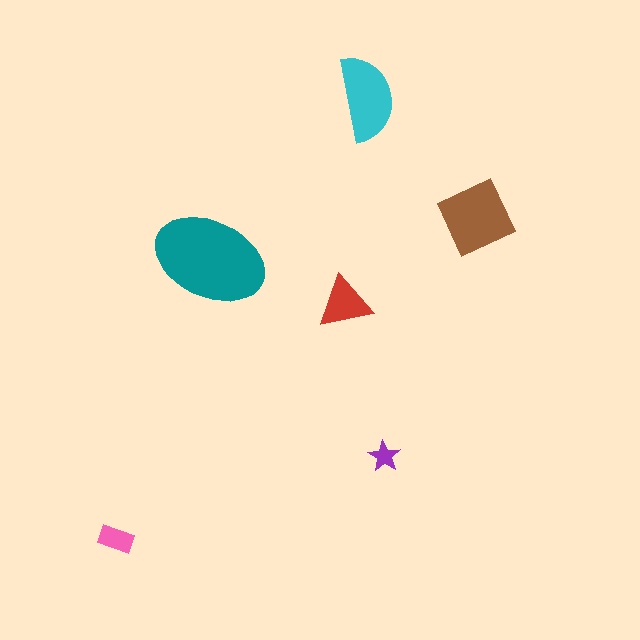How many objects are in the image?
There are 6 objects in the image.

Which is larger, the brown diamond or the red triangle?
The brown diamond.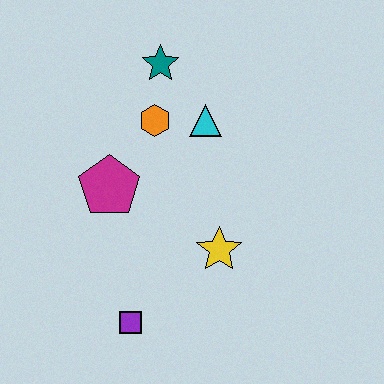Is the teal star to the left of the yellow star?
Yes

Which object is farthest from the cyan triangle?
The purple square is farthest from the cyan triangle.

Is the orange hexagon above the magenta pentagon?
Yes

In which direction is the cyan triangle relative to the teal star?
The cyan triangle is below the teal star.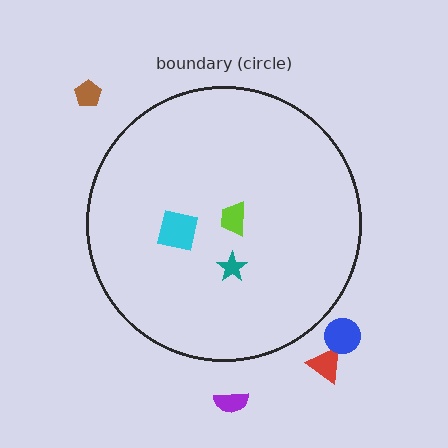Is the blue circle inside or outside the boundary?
Outside.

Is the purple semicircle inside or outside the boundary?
Outside.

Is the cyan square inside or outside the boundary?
Inside.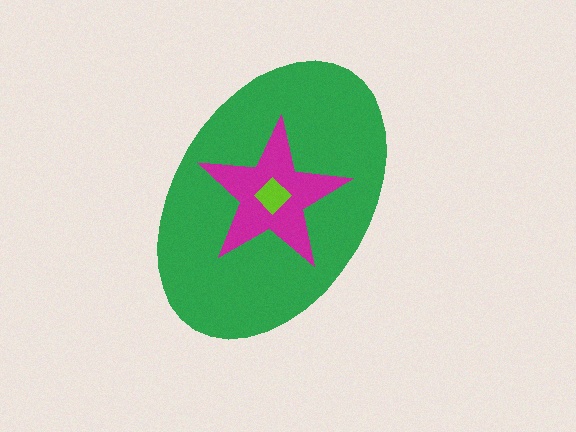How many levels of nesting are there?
3.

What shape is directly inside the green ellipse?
The magenta star.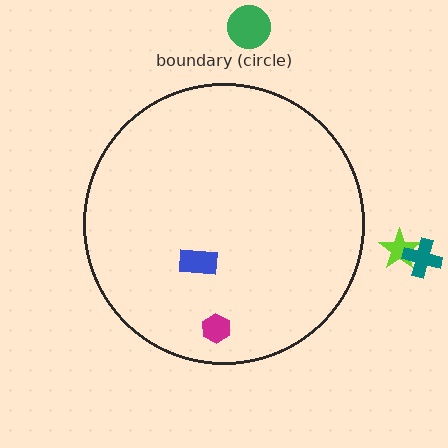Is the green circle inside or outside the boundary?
Outside.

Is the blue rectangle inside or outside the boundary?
Inside.